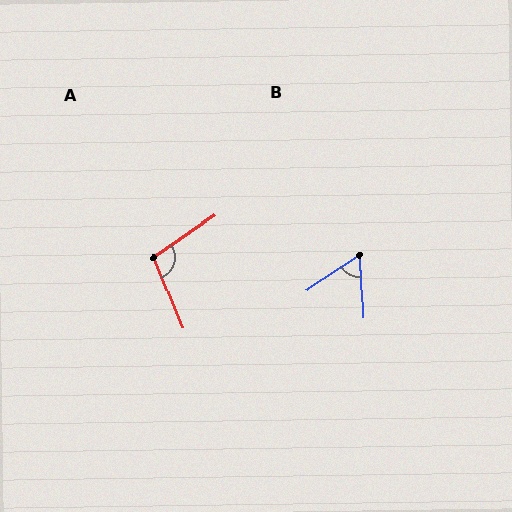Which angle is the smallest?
B, at approximately 59 degrees.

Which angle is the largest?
A, at approximately 102 degrees.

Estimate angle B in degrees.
Approximately 59 degrees.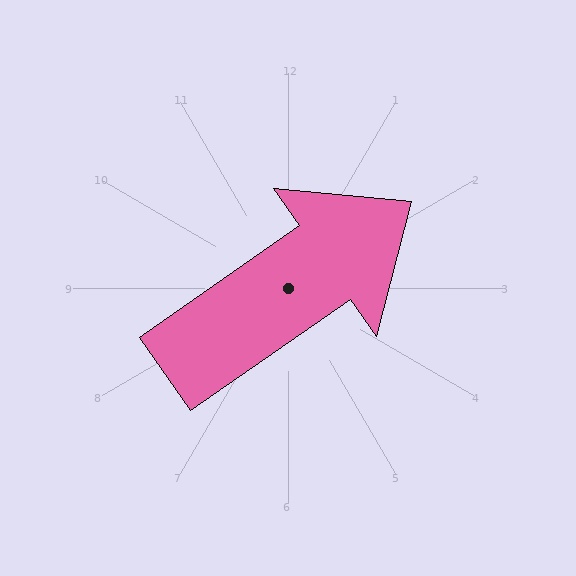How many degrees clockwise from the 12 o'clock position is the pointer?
Approximately 55 degrees.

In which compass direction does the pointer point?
Northeast.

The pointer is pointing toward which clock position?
Roughly 2 o'clock.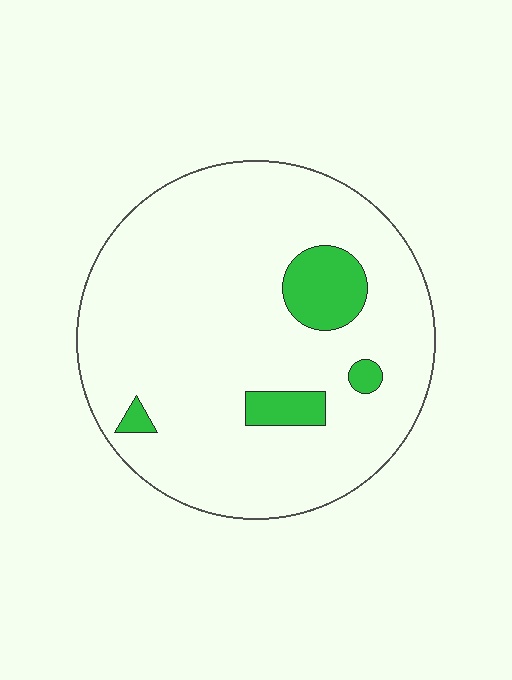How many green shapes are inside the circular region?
4.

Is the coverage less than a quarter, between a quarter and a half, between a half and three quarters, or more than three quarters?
Less than a quarter.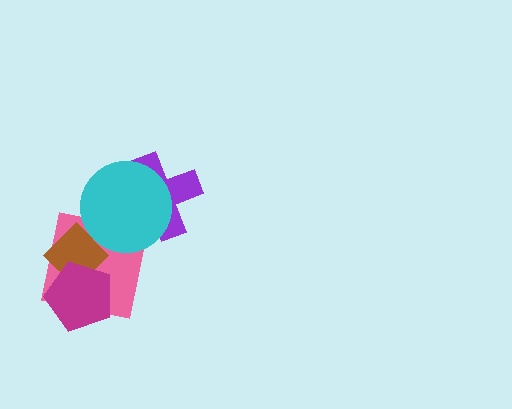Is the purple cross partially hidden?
Yes, it is partially covered by another shape.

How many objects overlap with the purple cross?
1 object overlaps with the purple cross.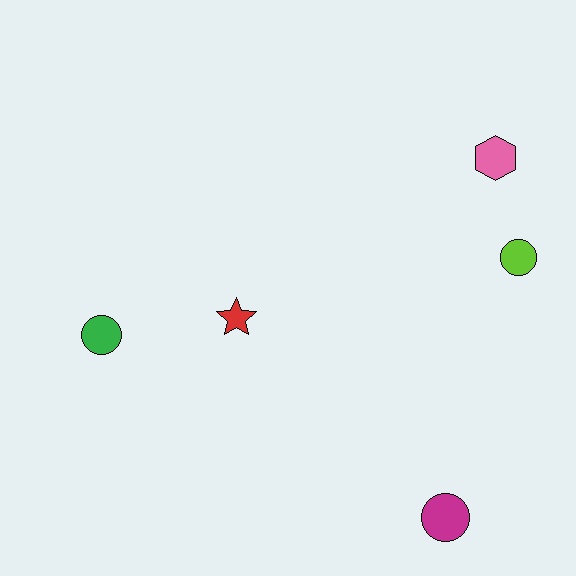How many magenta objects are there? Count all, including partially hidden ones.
There is 1 magenta object.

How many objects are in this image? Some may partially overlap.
There are 5 objects.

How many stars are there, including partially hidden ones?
There is 1 star.